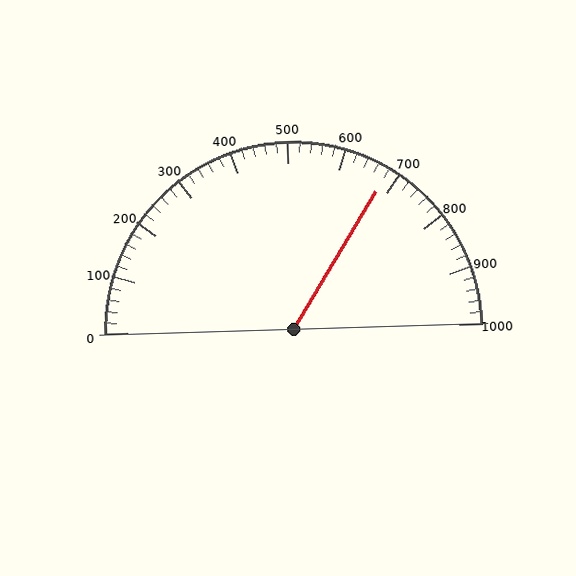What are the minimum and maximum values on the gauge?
The gauge ranges from 0 to 1000.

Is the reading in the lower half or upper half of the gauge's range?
The reading is in the upper half of the range (0 to 1000).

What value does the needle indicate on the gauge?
The needle indicates approximately 680.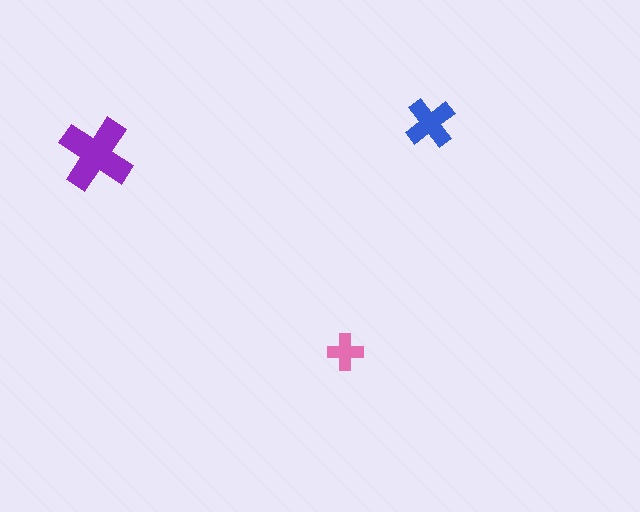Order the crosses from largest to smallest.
the purple one, the blue one, the pink one.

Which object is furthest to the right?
The blue cross is rightmost.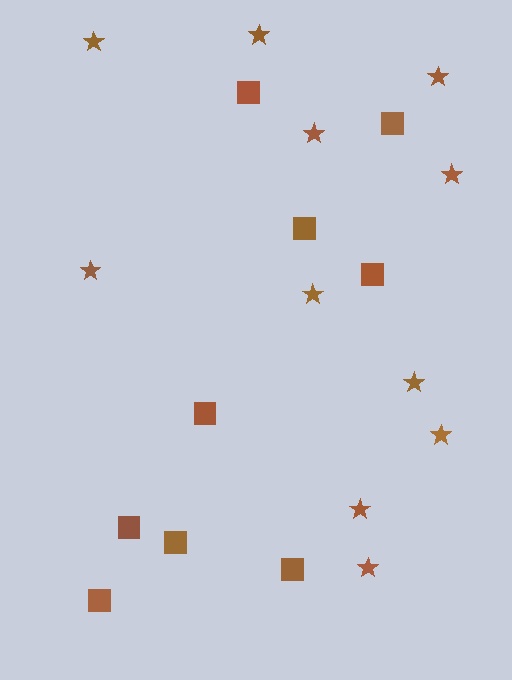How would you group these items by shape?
There are 2 groups: one group of squares (9) and one group of stars (11).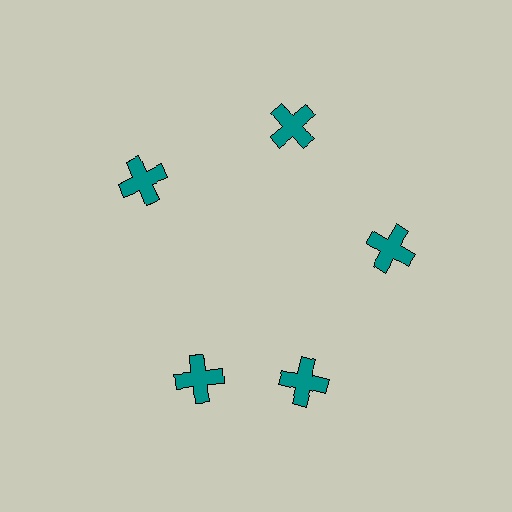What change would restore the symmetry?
The symmetry would be restored by rotating it back into even spacing with its neighbors so that all 5 crosses sit at equal angles and equal distance from the center.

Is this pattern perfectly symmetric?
No. The 5 teal crosses are arranged in a ring, but one element near the 8 o'clock position is rotated out of alignment along the ring, breaking the 5-fold rotational symmetry.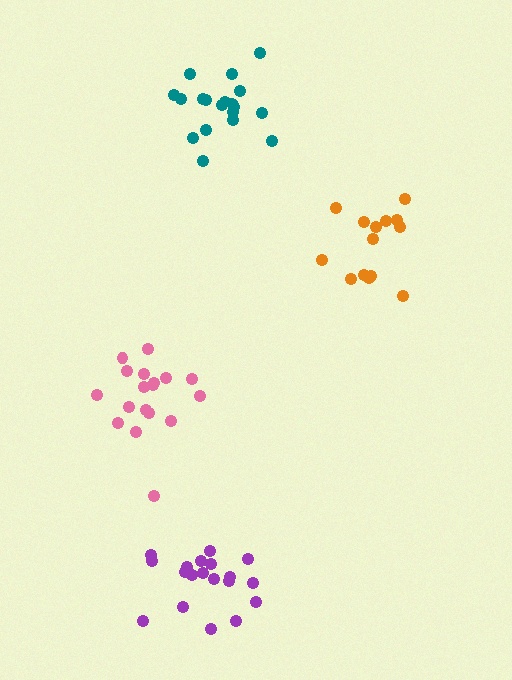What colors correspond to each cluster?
The clusters are colored: orange, pink, purple, teal.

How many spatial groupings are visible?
There are 4 spatial groupings.